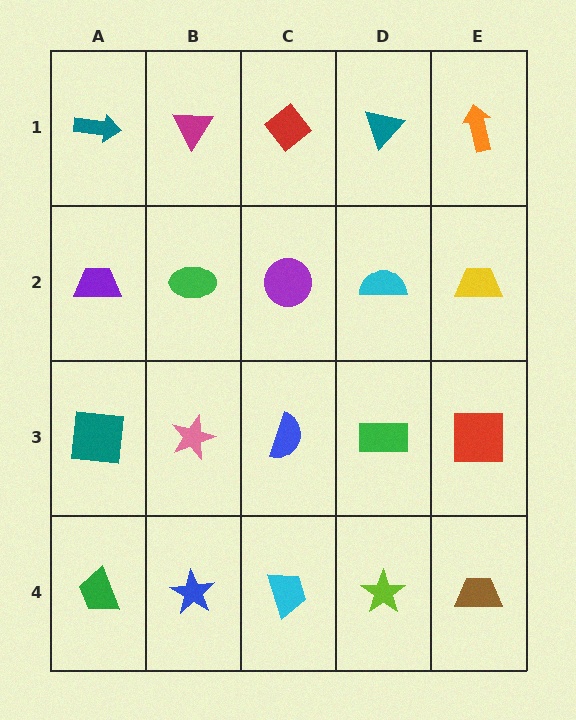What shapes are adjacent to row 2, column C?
A red diamond (row 1, column C), a blue semicircle (row 3, column C), a green ellipse (row 2, column B), a cyan semicircle (row 2, column D).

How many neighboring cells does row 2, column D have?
4.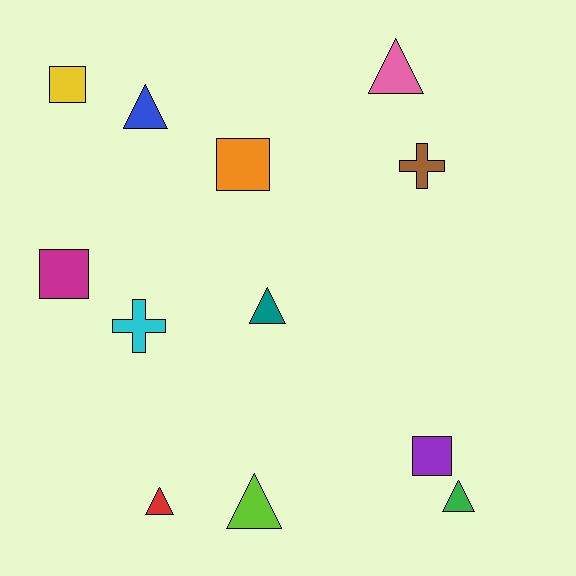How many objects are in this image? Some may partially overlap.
There are 12 objects.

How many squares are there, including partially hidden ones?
There are 4 squares.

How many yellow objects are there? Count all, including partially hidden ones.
There is 1 yellow object.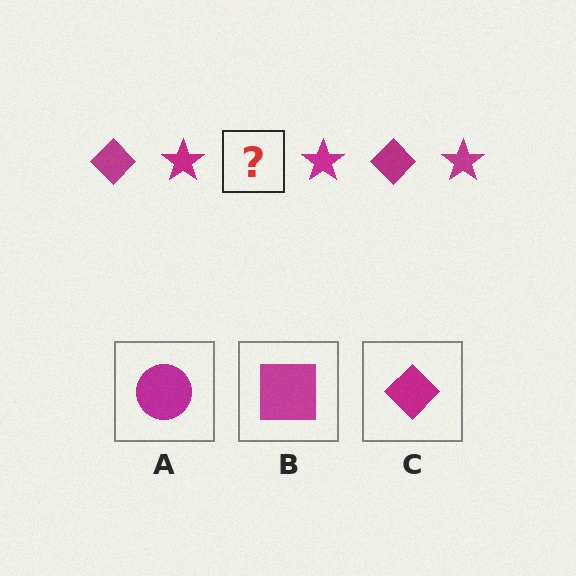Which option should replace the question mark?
Option C.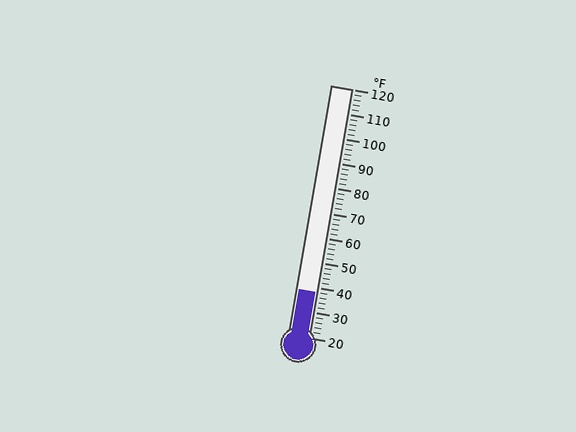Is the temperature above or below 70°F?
The temperature is below 70°F.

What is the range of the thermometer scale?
The thermometer scale ranges from 20°F to 120°F.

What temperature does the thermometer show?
The thermometer shows approximately 38°F.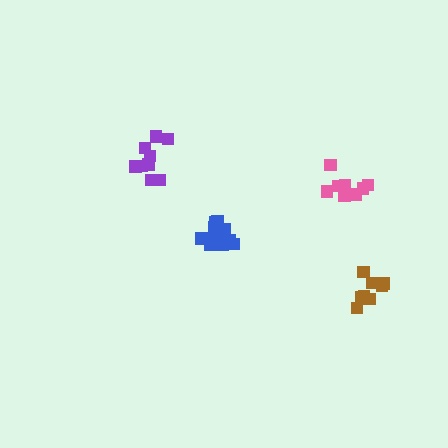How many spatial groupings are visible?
There are 4 spatial groupings.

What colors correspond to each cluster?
The clusters are colored: brown, purple, pink, blue.